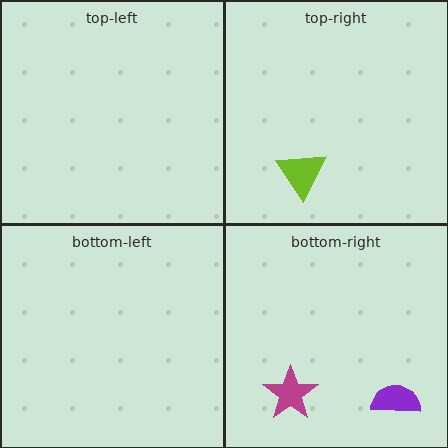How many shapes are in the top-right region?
1.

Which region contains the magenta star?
The bottom-right region.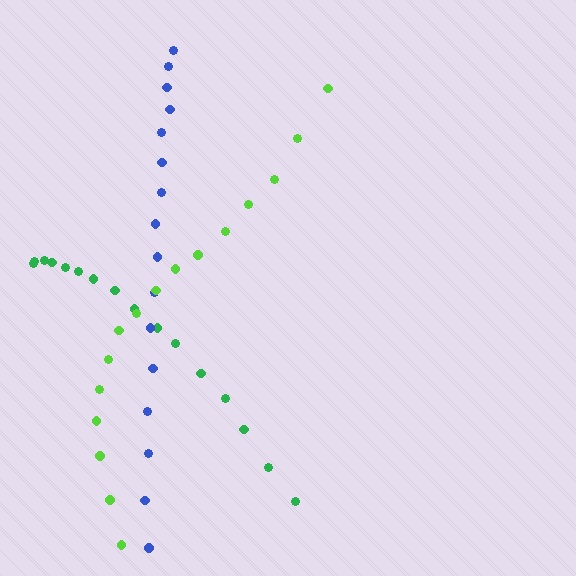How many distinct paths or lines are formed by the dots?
There are 3 distinct paths.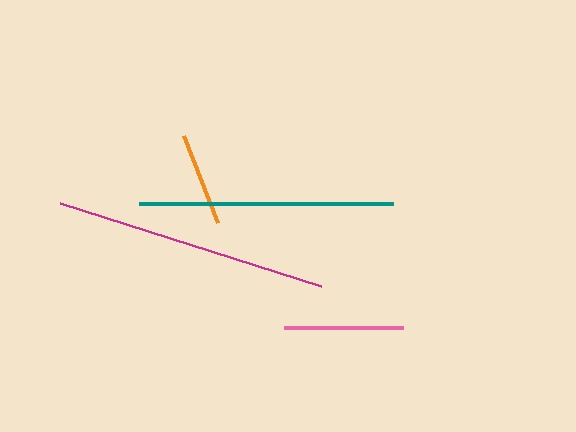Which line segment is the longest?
The magenta line is the longest at approximately 274 pixels.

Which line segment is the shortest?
The orange line is the shortest at approximately 93 pixels.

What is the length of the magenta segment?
The magenta segment is approximately 274 pixels long.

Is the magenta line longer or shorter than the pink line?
The magenta line is longer than the pink line.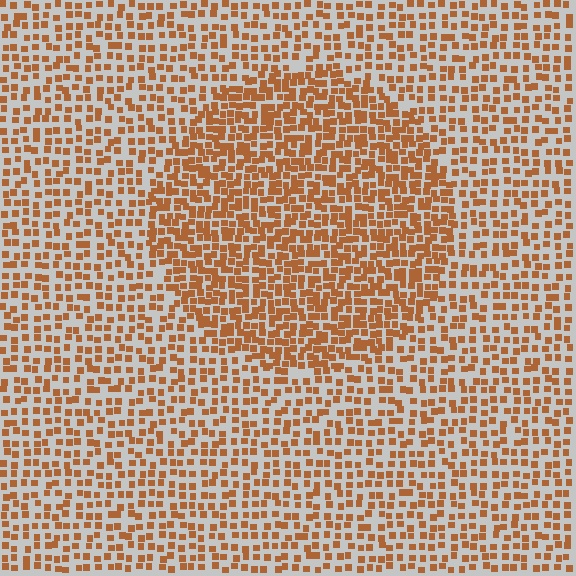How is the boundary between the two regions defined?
The boundary is defined by a change in element density (approximately 1.8x ratio). All elements are the same color, size, and shape.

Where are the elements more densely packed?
The elements are more densely packed inside the circle boundary.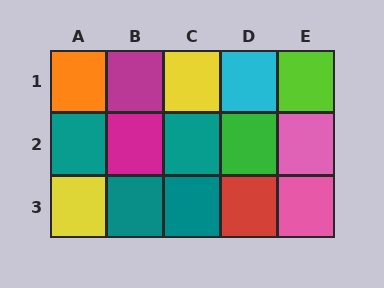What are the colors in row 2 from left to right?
Teal, magenta, teal, green, pink.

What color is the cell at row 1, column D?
Cyan.